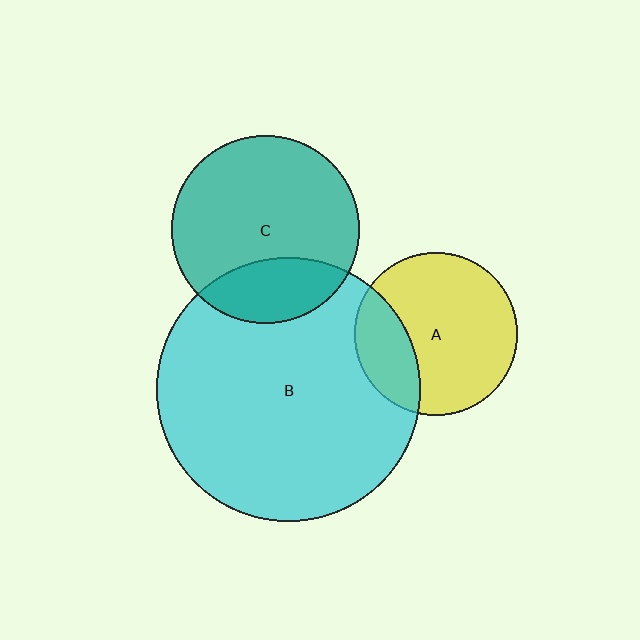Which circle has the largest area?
Circle B (cyan).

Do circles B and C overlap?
Yes.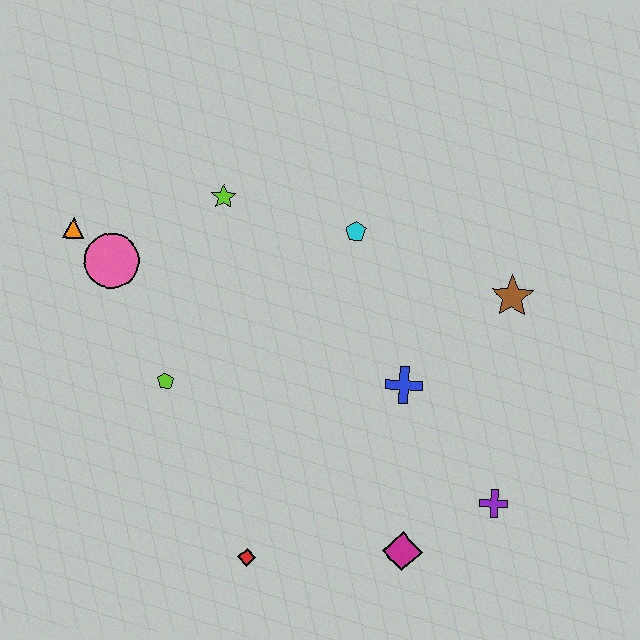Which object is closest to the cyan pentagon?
The lime star is closest to the cyan pentagon.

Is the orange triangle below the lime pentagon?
No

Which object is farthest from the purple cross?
The orange triangle is farthest from the purple cross.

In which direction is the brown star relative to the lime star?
The brown star is to the right of the lime star.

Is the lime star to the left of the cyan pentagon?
Yes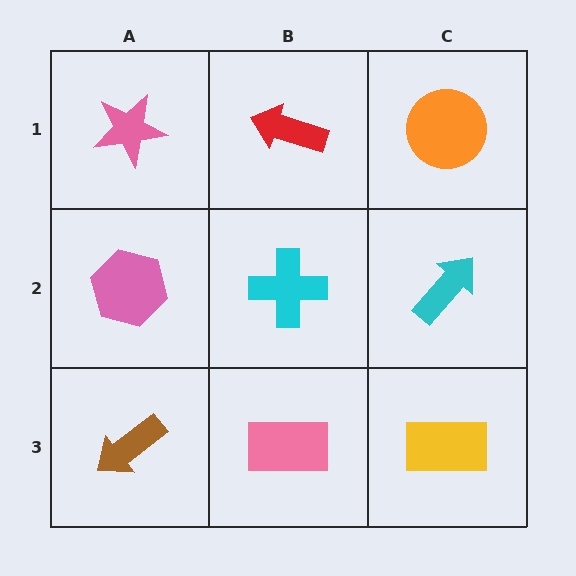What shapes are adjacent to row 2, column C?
An orange circle (row 1, column C), a yellow rectangle (row 3, column C), a cyan cross (row 2, column B).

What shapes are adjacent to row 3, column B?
A cyan cross (row 2, column B), a brown arrow (row 3, column A), a yellow rectangle (row 3, column C).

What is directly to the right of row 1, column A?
A red arrow.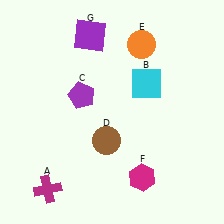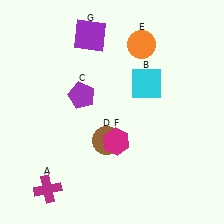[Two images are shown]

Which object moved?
The magenta hexagon (F) moved up.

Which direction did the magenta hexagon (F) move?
The magenta hexagon (F) moved up.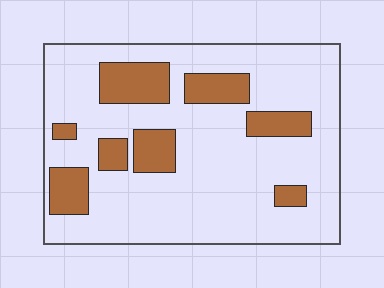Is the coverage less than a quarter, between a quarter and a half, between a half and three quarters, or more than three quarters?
Less than a quarter.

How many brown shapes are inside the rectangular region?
8.